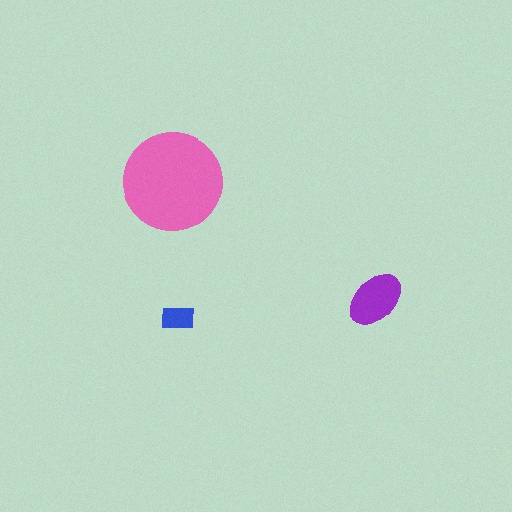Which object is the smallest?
The blue rectangle.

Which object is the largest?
The pink circle.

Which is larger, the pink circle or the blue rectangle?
The pink circle.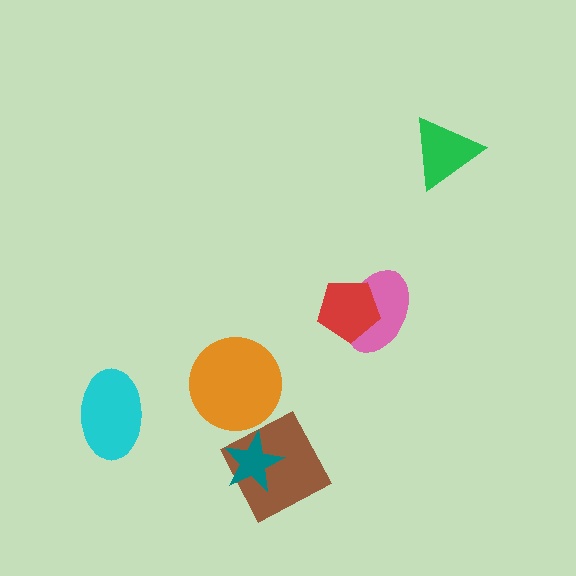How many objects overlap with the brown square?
1 object overlaps with the brown square.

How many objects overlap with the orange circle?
0 objects overlap with the orange circle.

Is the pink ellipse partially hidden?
Yes, it is partially covered by another shape.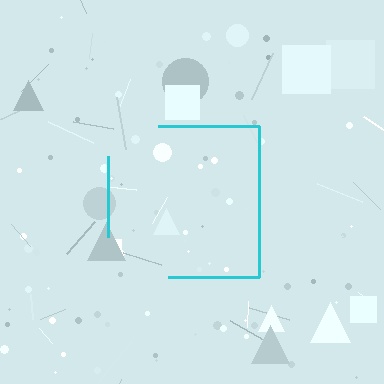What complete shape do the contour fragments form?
The contour fragments form a square.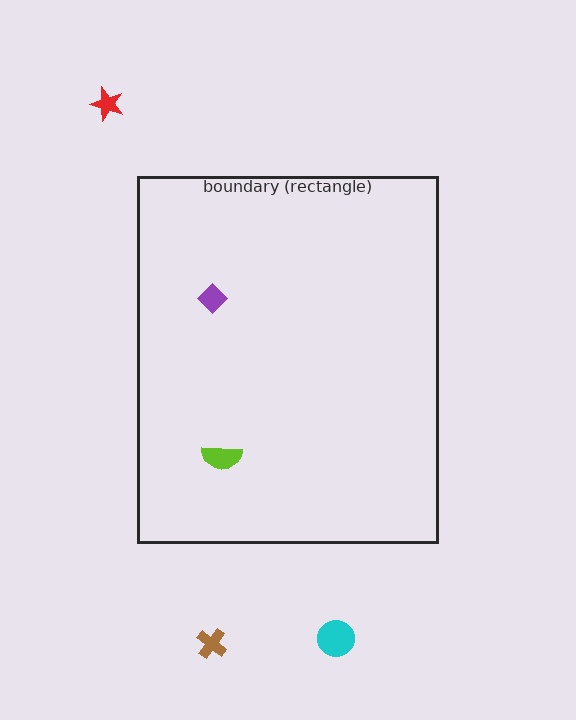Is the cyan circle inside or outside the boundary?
Outside.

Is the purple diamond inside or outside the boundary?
Inside.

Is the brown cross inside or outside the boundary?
Outside.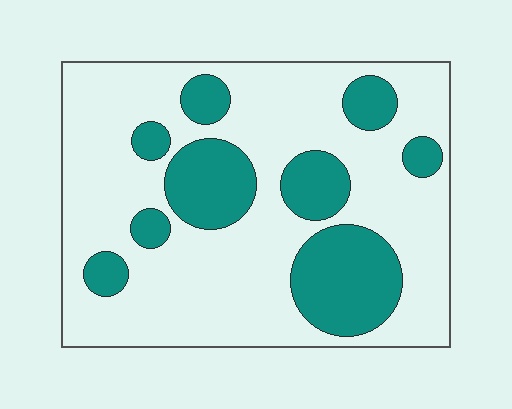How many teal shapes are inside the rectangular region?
9.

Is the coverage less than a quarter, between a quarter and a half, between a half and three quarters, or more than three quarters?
Between a quarter and a half.